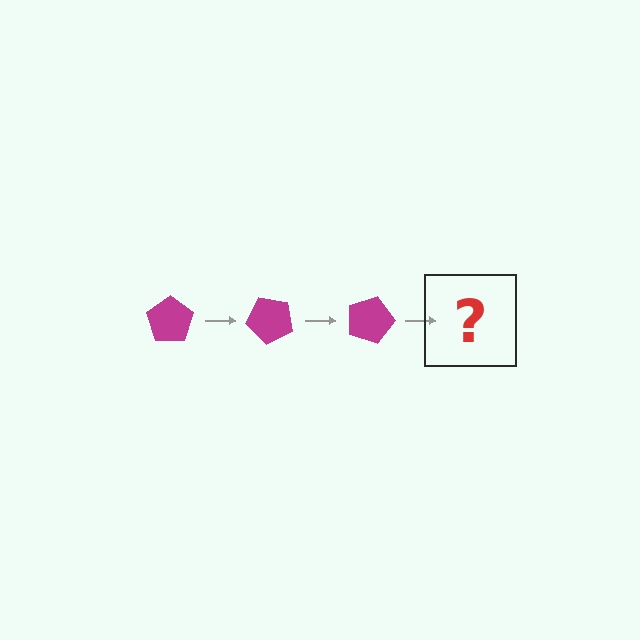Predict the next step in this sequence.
The next step is a magenta pentagon rotated 135 degrees.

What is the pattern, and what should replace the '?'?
The pattern is that the pentagon rotates 45 degrees each step. The '?' should be a magenta pentagon rotated 135 degrees.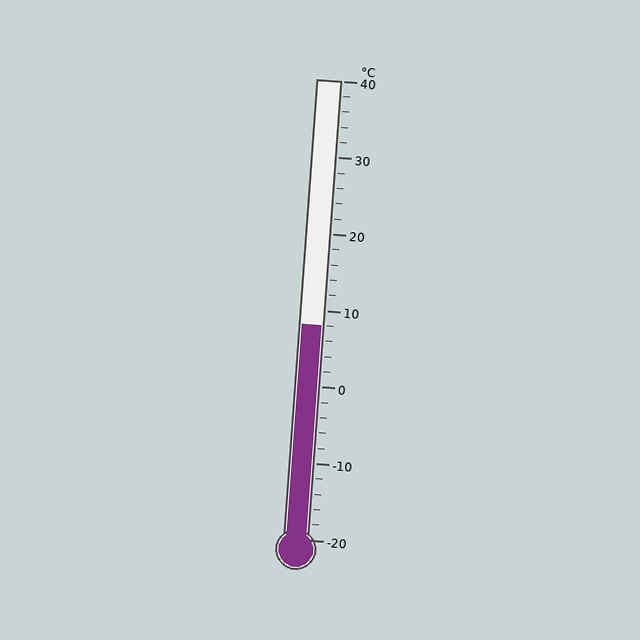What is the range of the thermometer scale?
The thermometer scale ranges from -20°C to 40°C.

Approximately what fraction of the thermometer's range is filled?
The thermometer is filled to approximately 45% of its range.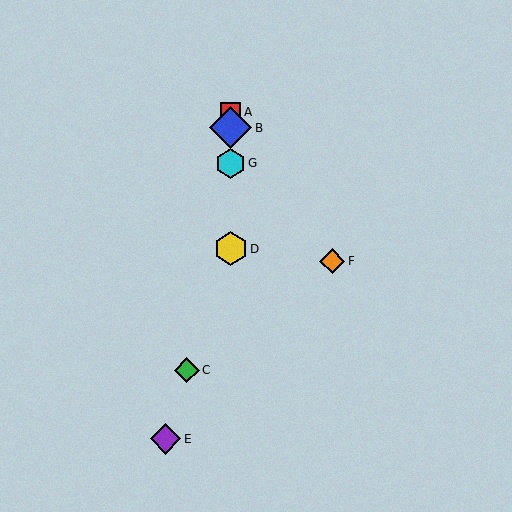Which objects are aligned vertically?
Objects A, B, D, G are aligned vertically.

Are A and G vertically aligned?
Yes, both are at x≈231.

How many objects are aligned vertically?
4 objects (A, B, D, G) are aligned vertically.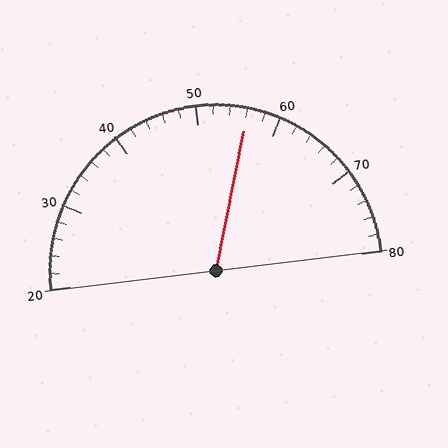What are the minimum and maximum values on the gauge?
The gauge ranges from 20 to 80.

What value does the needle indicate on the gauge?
The needle indicates approximately 56.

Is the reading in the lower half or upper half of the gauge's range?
The reading is in the upper half of the range (20 to 80).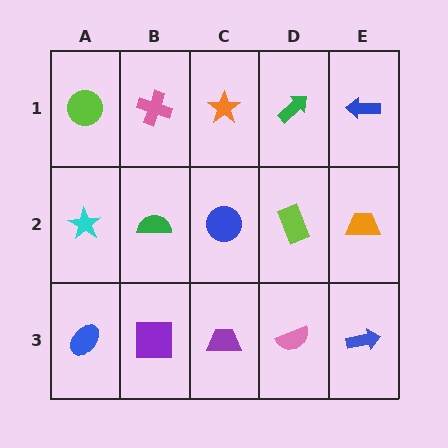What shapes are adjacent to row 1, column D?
A lime rectangle (row 2, column D), an orange star (row 1, column C), a blue arrow (row 1, column E).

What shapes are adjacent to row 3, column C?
A blue circle (row 2, column C), a purple square (row 3, column B), a pink semicircle (row 3, column D).